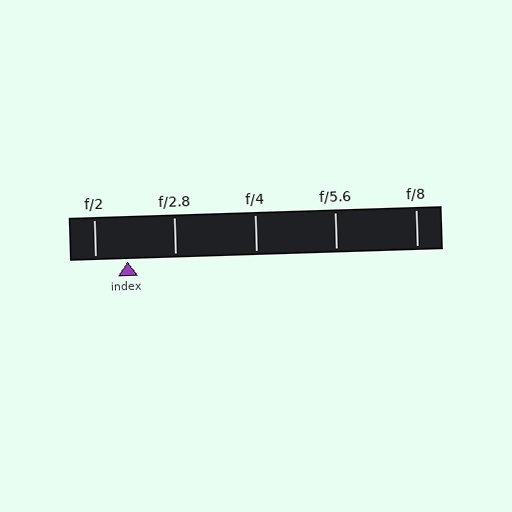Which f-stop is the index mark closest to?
The index mark is closest to f/2.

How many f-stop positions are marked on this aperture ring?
There are 5 f-stop positions marked.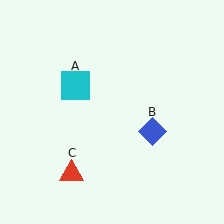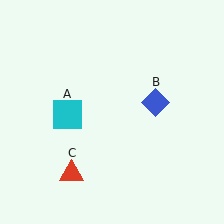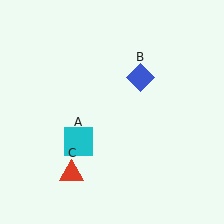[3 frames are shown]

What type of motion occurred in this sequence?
The cyan square (object A), blue diamond (object B) rotated counterclockwise around the center of the scene.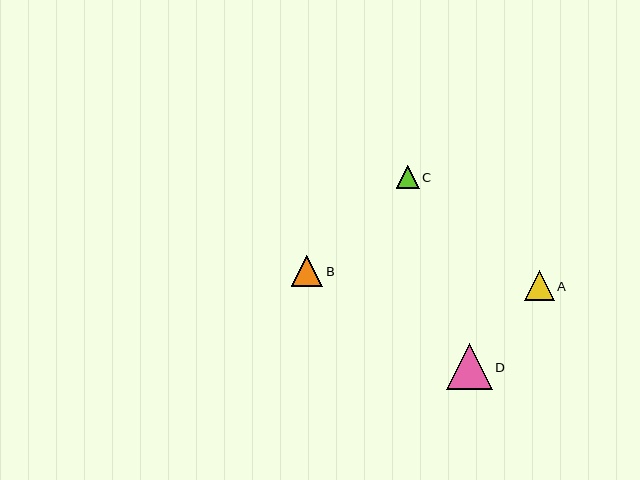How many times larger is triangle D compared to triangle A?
Triangle D is approximately 1.5 times the size of triangle A.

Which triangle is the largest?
Triangle D is the largest with a size of approximately 46 pixels.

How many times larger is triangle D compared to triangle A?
Triangle D is approximately 1.5 times the size of triangle A.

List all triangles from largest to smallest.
From largest to smallest: D, B, A, C.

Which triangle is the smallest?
Triangle C is the smallest with a size of approximately 23 pixels.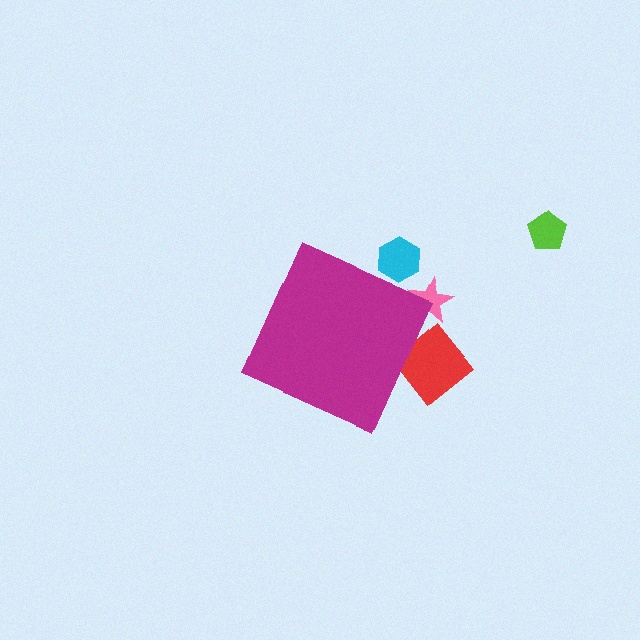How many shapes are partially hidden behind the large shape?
3 shapes are partially hidden.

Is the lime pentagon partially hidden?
No, the lime pentagon is fully visible.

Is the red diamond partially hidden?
Yes, the red diamond is partially hidden behind the magenta diamond.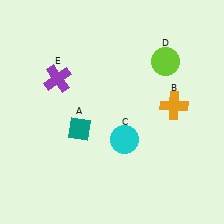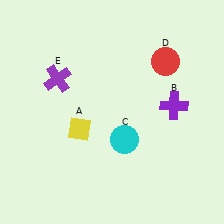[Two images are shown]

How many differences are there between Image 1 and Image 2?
There are 3 differences between the two images.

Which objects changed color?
A changed from teal to yellow. B changed from orange to purple. D changed from lime to red.